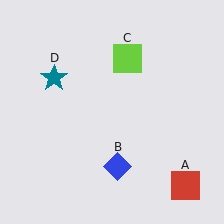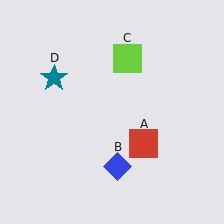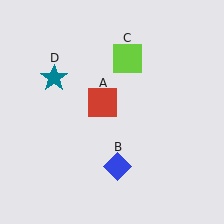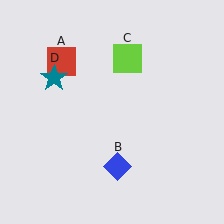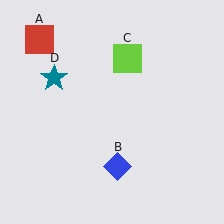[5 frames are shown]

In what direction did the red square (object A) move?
The red square (object A) moved up and to the left.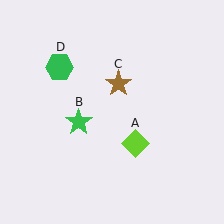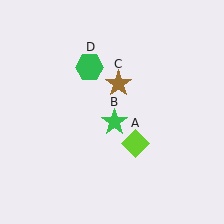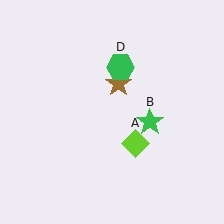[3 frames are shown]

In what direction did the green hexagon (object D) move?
The green hexagon (object D) moved right.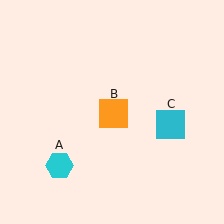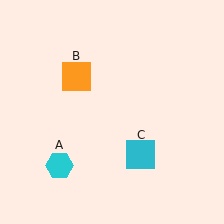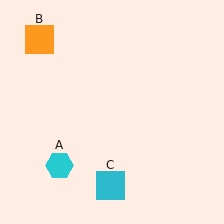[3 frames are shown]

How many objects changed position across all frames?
2 objects changed position: orange square (object B), cyan square (object C).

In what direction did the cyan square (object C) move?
The cyan square (object C) moved down and to the left.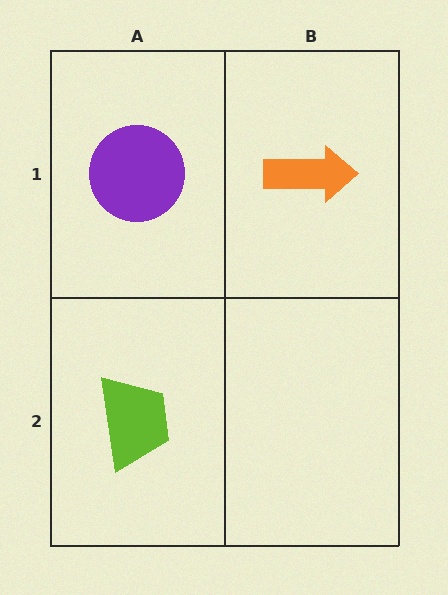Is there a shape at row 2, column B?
No, that cell is empty.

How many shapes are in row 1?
2 shapes.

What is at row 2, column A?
A lime trapezoid.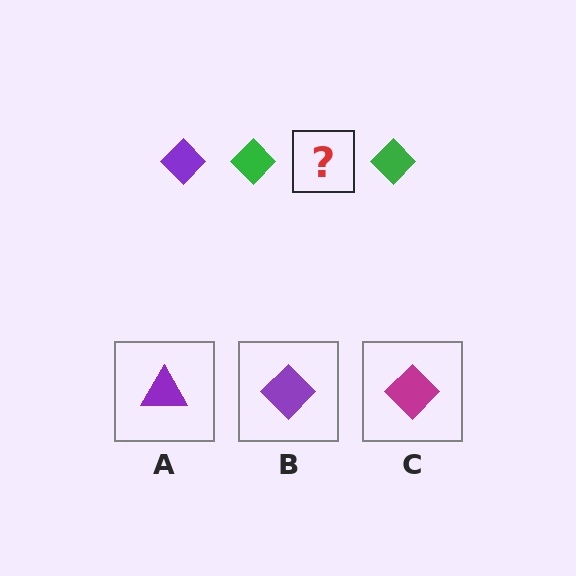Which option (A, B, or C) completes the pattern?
B.